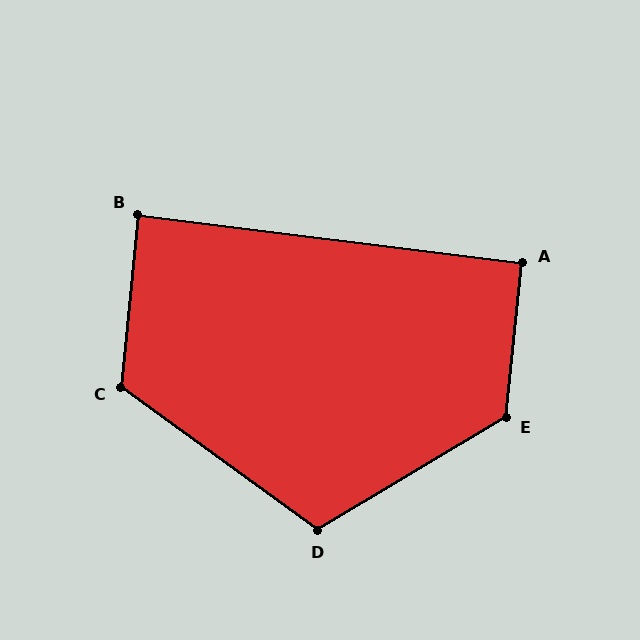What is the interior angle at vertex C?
Approximately 120 degrees (obtuse).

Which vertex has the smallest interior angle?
B, at approximately 88 degrees.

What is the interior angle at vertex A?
Approximately 91 degrees (approximately right).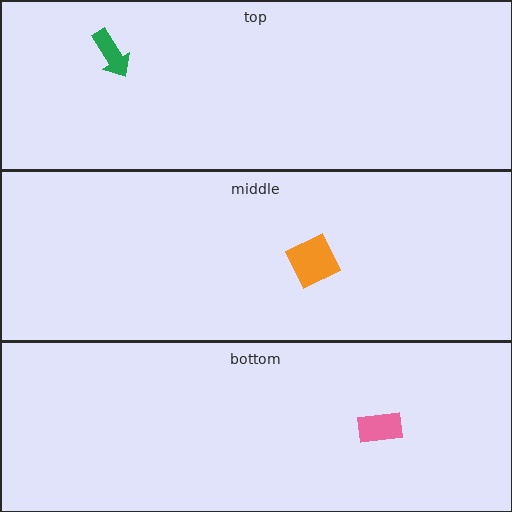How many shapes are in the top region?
1.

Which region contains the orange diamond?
The middle region.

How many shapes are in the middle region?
1.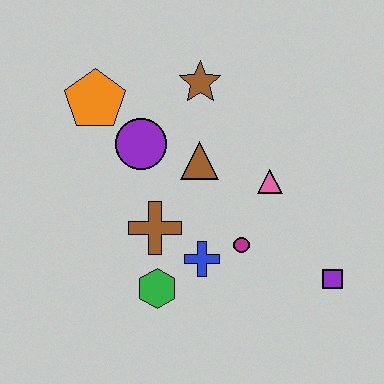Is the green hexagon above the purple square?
No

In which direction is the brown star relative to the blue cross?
The brown star is above the blue cross.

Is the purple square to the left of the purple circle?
No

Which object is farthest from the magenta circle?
The orange pentagon is farthest from the magenta circle.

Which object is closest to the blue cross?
The magenta circle is closest to the blue cross.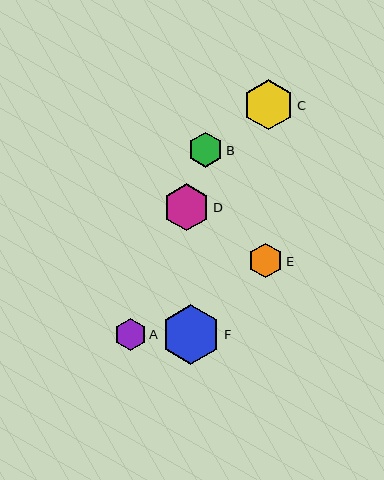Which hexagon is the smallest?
Hexagon A is the smallest with a size of approximately 32 pixels.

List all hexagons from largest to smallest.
From largest to smallest: F, C, D, B, E, A.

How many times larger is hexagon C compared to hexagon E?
Hexagon C is approximately 1.4 times the size of hexagon E.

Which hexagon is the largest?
Hexagon F is the largest with a size of approximately 60 pixels.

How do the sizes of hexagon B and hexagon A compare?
Hexagon B and hexagon A are approximately the same size.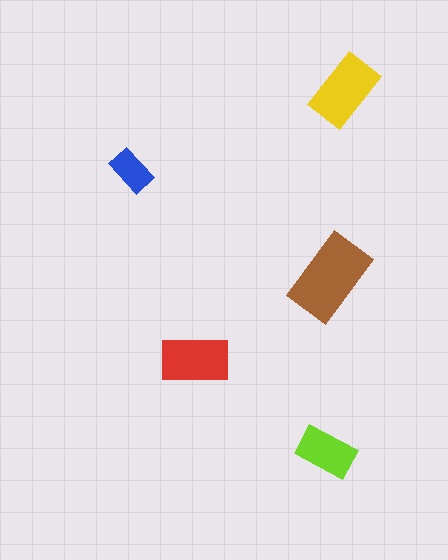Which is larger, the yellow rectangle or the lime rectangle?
The yellow one.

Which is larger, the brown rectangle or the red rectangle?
The brown one.